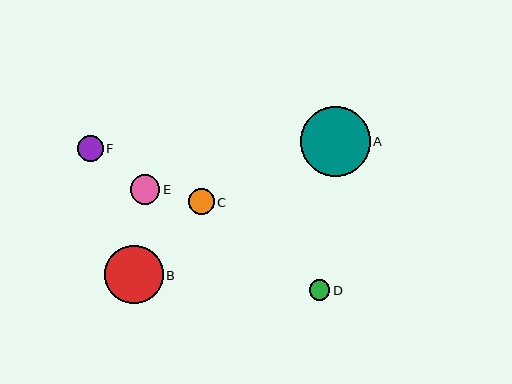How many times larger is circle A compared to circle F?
Circle A is approximately 2.7 times the size of circle F.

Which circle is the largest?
Circle A is the largest with a size of approximately 70 pixels.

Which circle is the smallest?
Circle D is the smallest with a size of approximately 21 pixels.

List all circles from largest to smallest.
From largest to smallest: A, B, E, C, F, D.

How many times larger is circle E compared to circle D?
Circle E is approximately 1.4 times the size of circle D.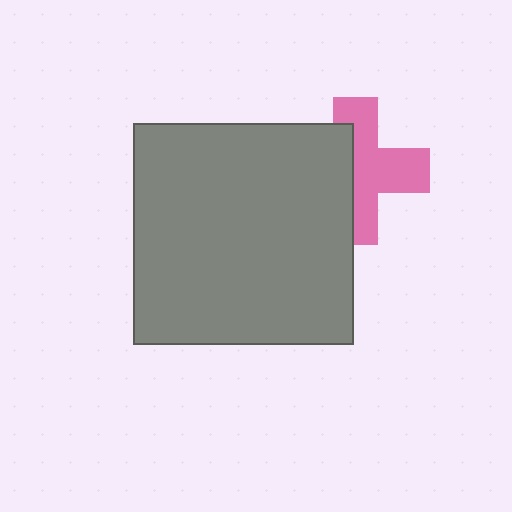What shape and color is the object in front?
The object in front is a gray rectangle.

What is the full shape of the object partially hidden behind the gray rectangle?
The partially hidden object is a pink cross.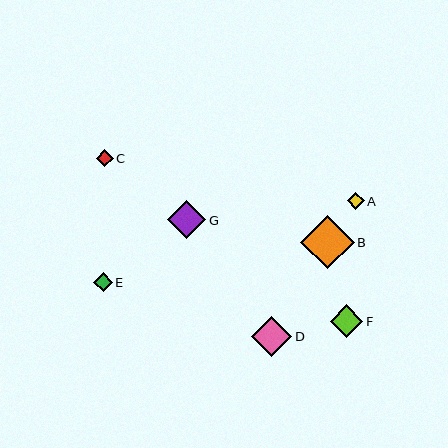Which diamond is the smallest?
Diamond C is the smallest with a size of approximately 17 pixels.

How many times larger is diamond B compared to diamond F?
Diamond B is approximately 1.6 times the size of diamond F.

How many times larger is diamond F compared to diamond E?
Diamond F is approximately 1.8 times the size of diamond E.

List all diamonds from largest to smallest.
From largest to smallest: B, D, G, F, E, A, C.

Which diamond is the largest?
Diamond B is the largest with a size of approximately 53 pixels.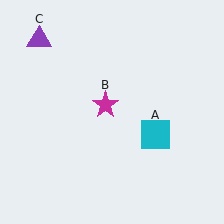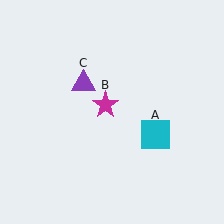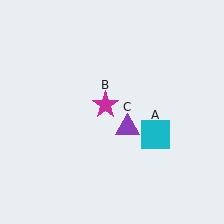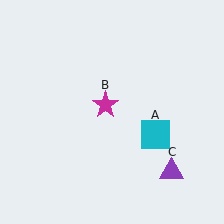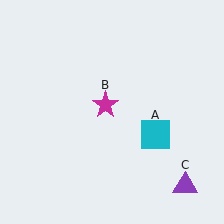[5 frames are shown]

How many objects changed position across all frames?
1 object changed position: purple triangle (object C).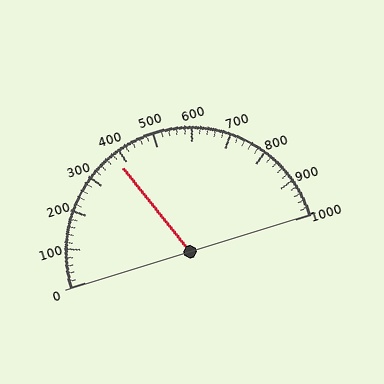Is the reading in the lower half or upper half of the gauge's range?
The reading is in the lower half of the range (0 to 1000).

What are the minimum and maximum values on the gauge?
The gauge ranges from 0 to 1000.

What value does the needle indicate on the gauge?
The needle indicates approximately 380.